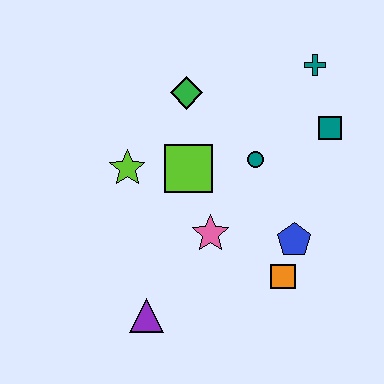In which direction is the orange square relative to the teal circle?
The orange square is below the teal circle.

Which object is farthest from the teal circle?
The purple triangle is farthest from the teal circle.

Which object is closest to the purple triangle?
The pink star is closest to the purple triangle.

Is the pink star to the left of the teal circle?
Yes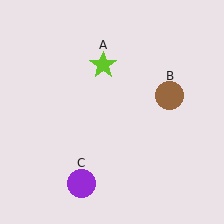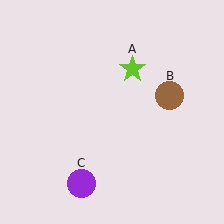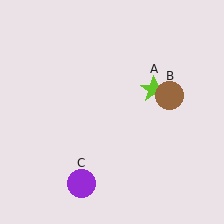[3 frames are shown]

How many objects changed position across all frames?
1 object changed position: lime star (object A).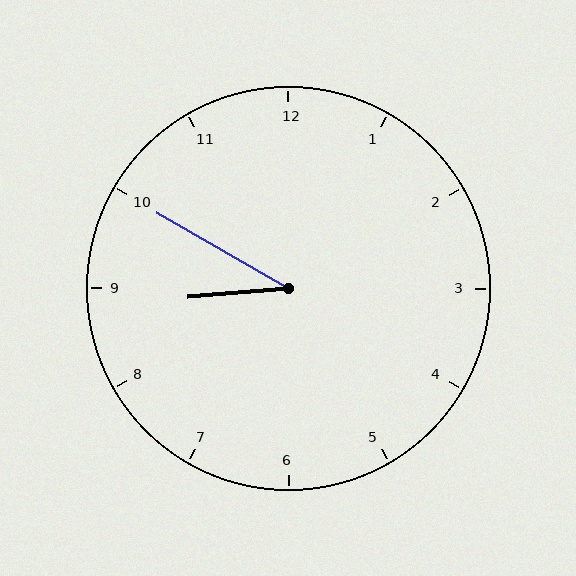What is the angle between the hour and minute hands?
Approximately 35 degrees.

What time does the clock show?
8:50.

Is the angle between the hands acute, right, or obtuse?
It is acute.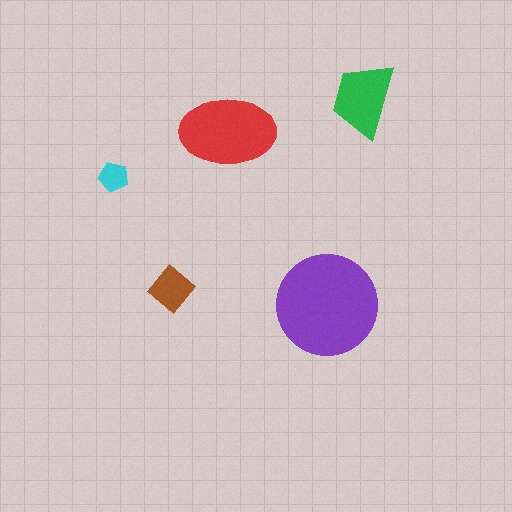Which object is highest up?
The green trapezoid is topmost.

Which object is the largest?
The purple circle.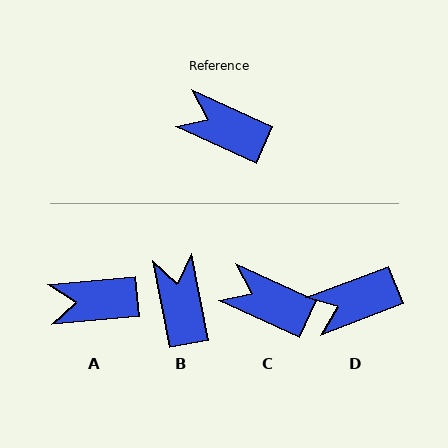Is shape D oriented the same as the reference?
No, it is off by about 45 degrees.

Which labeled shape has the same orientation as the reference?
C.